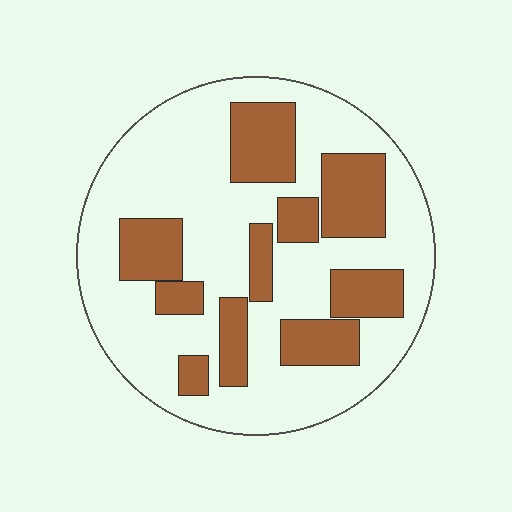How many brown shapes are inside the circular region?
10.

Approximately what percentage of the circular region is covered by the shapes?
Approximately 30%.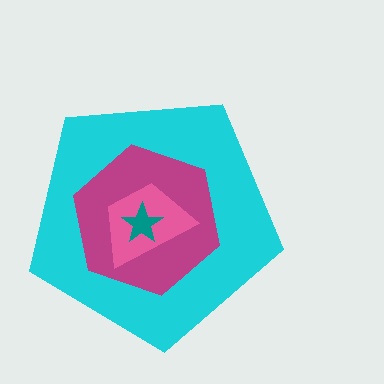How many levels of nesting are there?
4.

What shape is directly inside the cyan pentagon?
The magenta hexagon.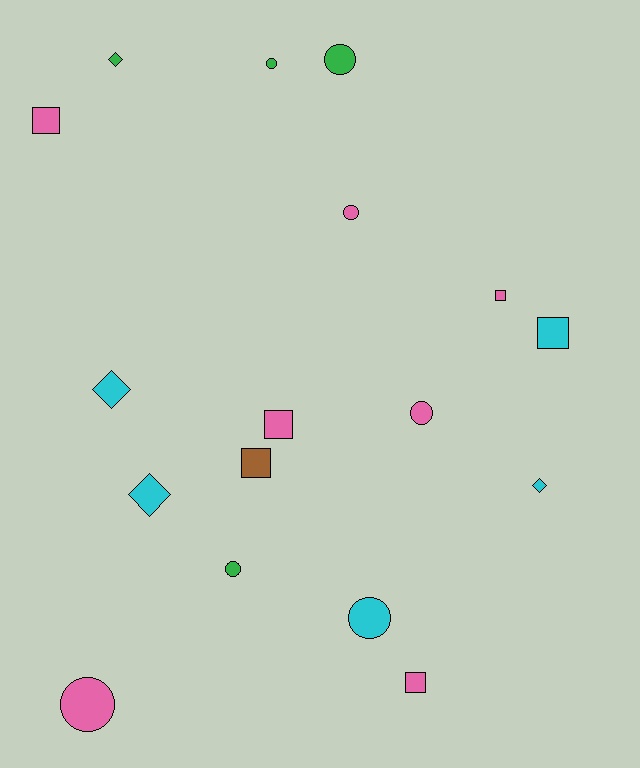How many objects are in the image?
There are 17 objects.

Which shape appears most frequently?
Circle, with 7 objects.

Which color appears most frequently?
Pink, with 7 objects.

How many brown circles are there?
There are no brown circles.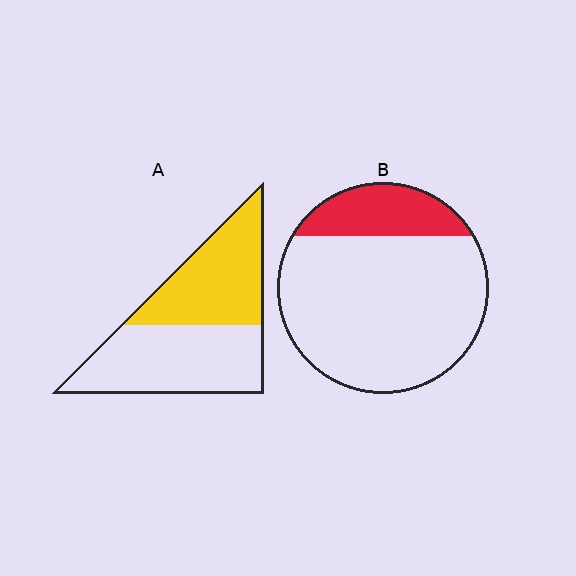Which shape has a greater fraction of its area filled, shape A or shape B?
Shape A.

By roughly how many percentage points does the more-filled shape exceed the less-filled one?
By roughly 25 percentage points (A over B).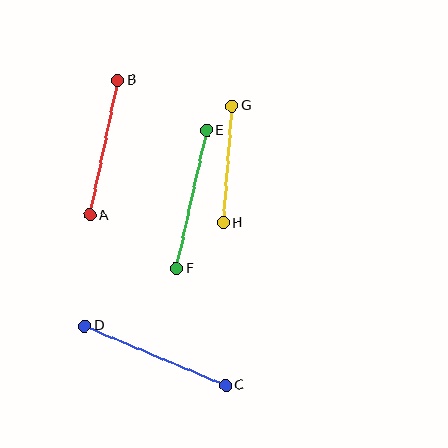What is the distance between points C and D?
The distance is approximately 153 pixels.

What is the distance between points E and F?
The distance is approximately 141 pixels.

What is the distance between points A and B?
The distance is approximately 138 pixels.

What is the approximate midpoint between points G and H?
The midpoint is at approximately (228, 164) pixels.